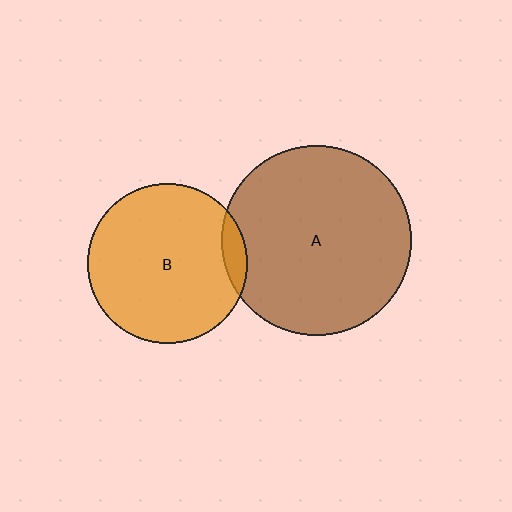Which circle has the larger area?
Circle A (brown).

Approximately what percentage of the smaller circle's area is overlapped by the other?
Approximately 5%.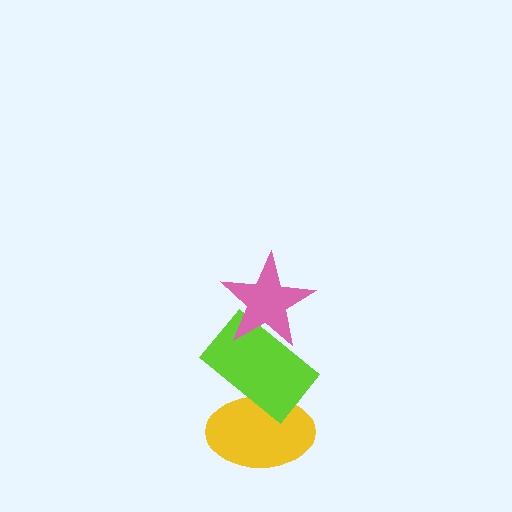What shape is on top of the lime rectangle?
The pink star is on top of the lime rectangle.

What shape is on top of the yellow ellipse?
The lime rectangle is on top of the yellow ellipse.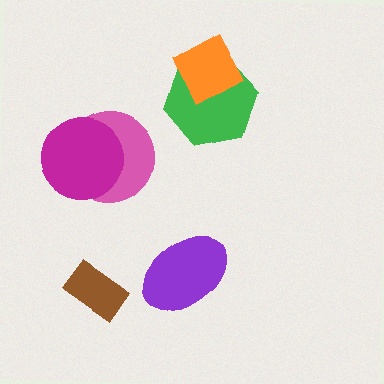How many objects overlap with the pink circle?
1 object overlaps with the pink circle.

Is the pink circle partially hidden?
Yes, it is partially covered by another shape.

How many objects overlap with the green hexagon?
1 object overlaps with the green hexagon.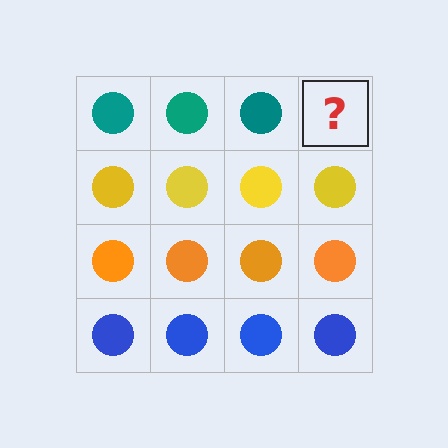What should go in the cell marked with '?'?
The missing cell should contain a teal circle.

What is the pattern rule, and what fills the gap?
The rule is that each row has a consistent color. The gap should be filled with a teal circle.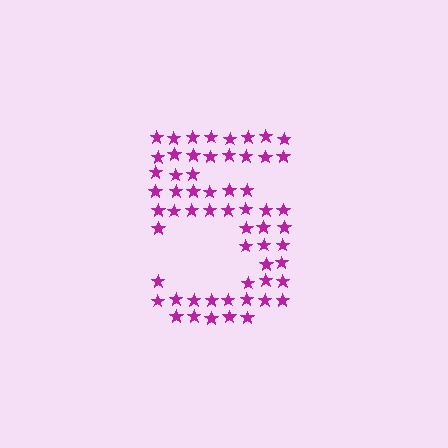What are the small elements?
The small elements are stars.